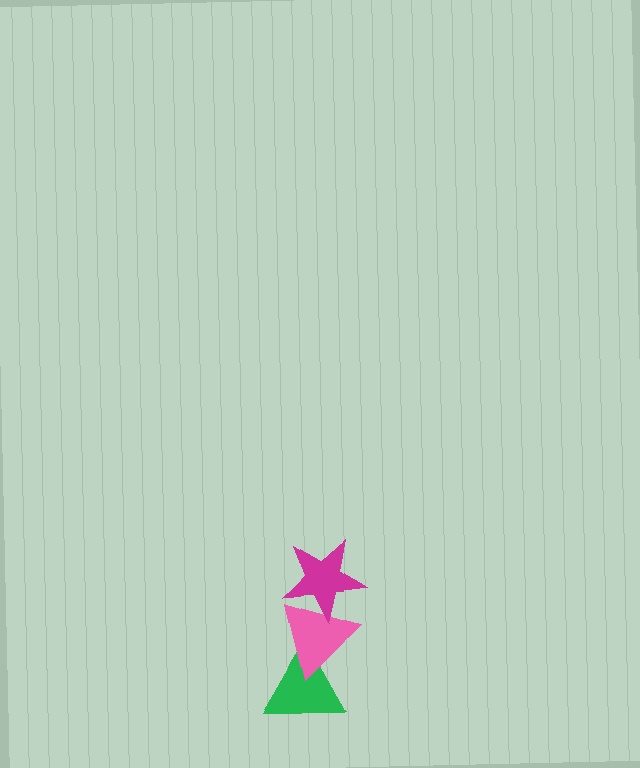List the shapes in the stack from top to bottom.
From top to bottom: the magenta star, the pink triangle, the green triangle.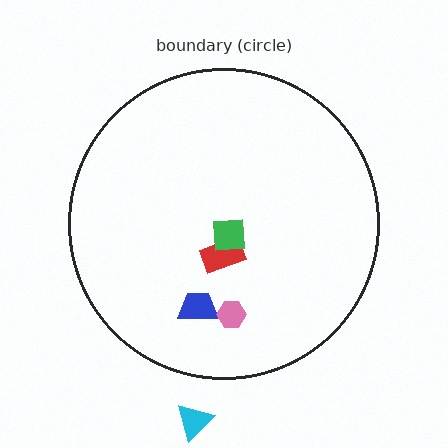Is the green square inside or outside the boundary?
Inside.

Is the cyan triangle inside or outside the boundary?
Outside.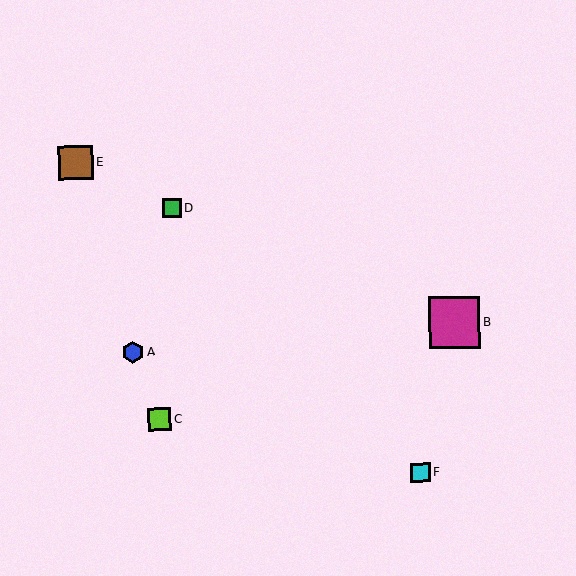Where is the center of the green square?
The center of the green square is at (172, 208).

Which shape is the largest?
The magenta square (labeled B) is the largest.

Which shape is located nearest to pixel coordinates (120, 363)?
The blue hexagon (labeled A) at (133, 352) is nearest to that location.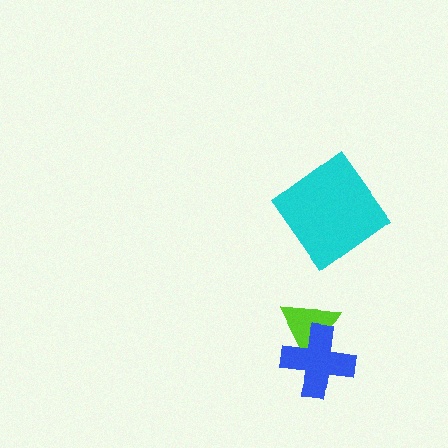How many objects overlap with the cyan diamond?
0 objects overlap with the cyan diamond.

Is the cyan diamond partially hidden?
No, no other shape covers it.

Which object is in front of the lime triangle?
The blue cross is in front of the lime triangle.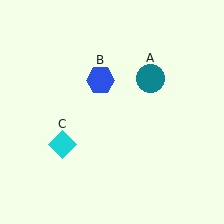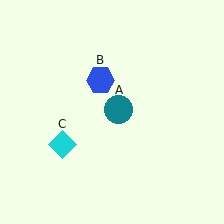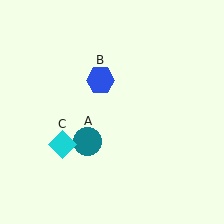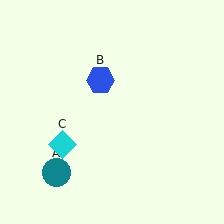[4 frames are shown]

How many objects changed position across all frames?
1 object changed position: teal circle (object A).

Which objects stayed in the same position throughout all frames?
Blue hexagon (object B) and cyan diamond (object C) remained stationary.